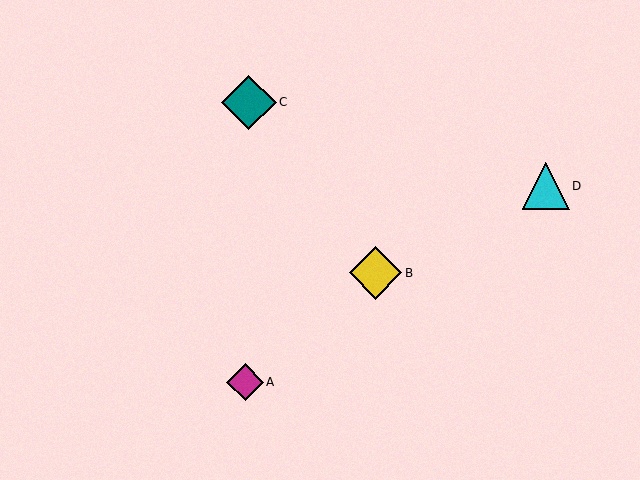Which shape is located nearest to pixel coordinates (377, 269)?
The yellow diamond (labeled B) at (376, 273) is nearest to that location.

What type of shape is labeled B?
Shape B is a yellow diamond.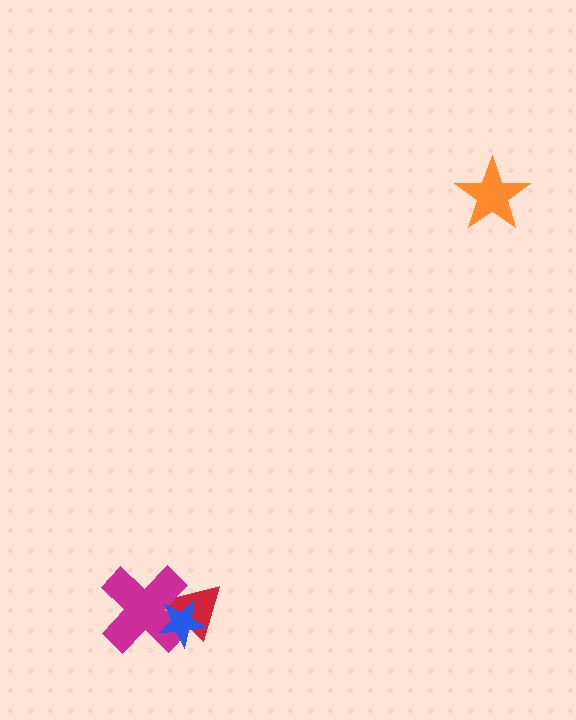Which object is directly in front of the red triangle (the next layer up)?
The magenta cross is directly in front of the red triangle.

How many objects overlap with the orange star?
0 objects overlap with the orange star.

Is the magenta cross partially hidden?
Yes, it is partially covered by another shape.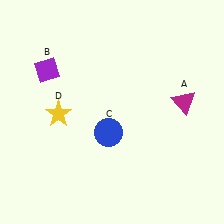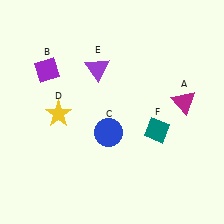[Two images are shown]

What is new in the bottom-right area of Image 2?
A teal diamond (F) was added in the bottom-right area of Image 2.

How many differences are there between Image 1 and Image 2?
There are 2 differences between the two images.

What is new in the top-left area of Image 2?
A purple triangle (E) was added in the top-left area of Image 2.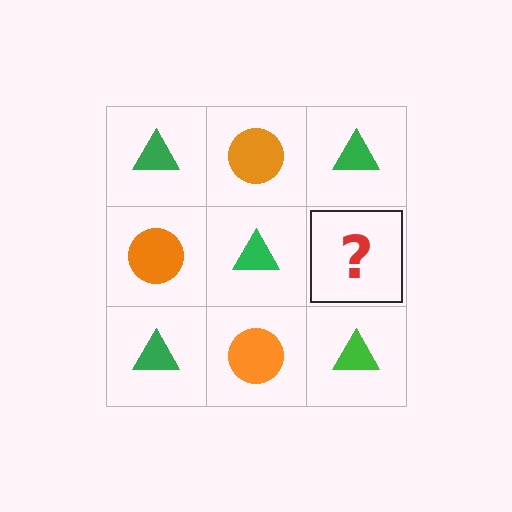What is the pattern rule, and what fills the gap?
The rule is that it alternates green triangle and orange circle in a checkerboard pattern. The gap should be filled with an orange circle.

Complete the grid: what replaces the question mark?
The question mark should be replaced with an orange circle.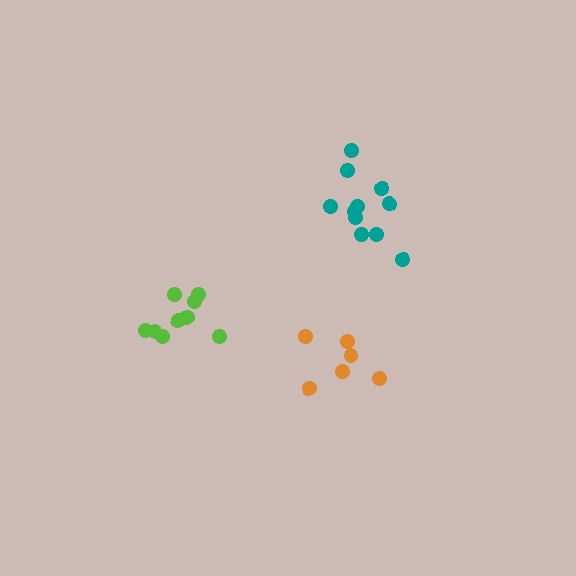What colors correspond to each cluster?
The clusters are colored: lime, orange, teal.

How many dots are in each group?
Group 1: 9 dots, Group 2: 6 dots, Group 3: 11 dots (26 total).